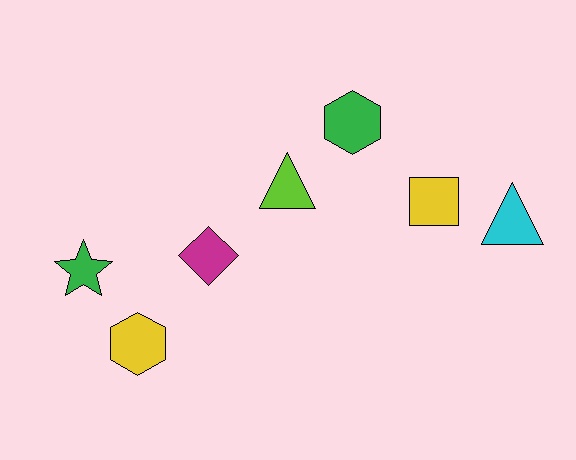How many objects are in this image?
There are 7 objects.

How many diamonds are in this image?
There is 1 diamond.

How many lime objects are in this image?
There is 1 lime object.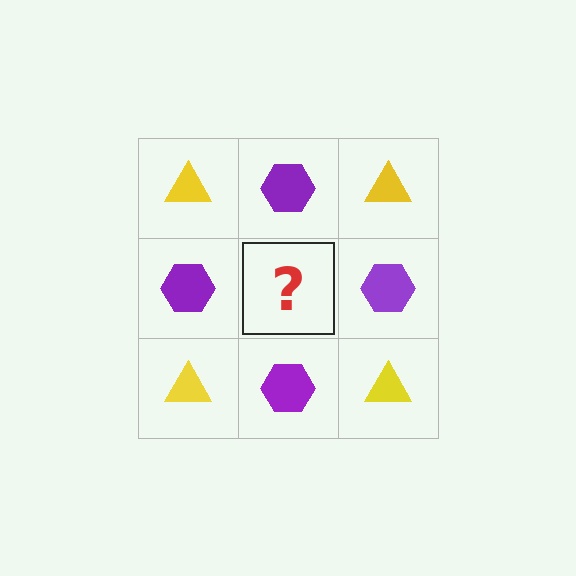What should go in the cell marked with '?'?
The missing cell should contain a yellow triangle.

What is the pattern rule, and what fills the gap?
The rule is that it alternates yellow triangle and purple hexagon in a checkerboard pattern. The gap should be filled with a yellow triangle.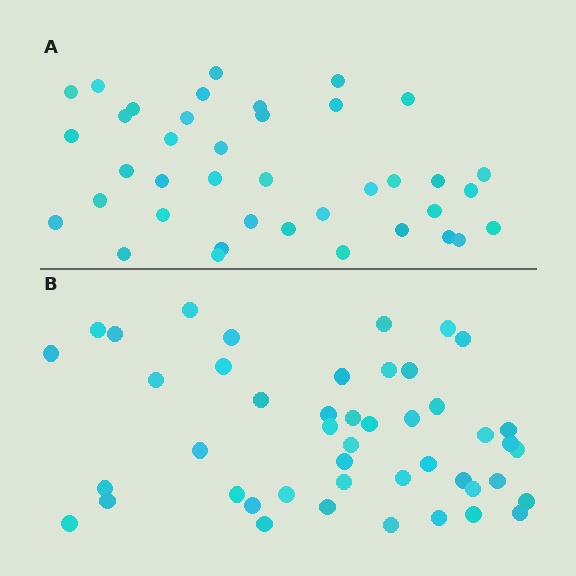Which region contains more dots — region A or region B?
Region B (the bottom region) has more dots.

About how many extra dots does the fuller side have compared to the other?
Region B has roughly 8 or so more dots than region A.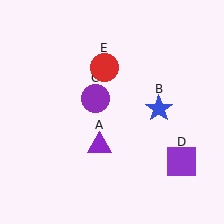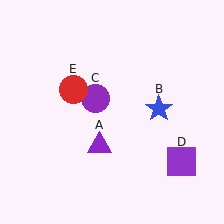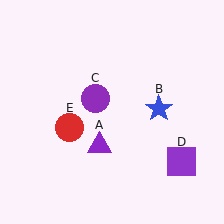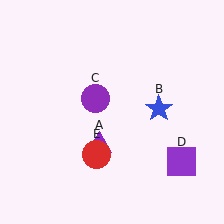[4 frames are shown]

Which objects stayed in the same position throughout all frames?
Purple triangle (object A) and blue star (object B) and purple circle (object C) and purple square (object D) remained stationary.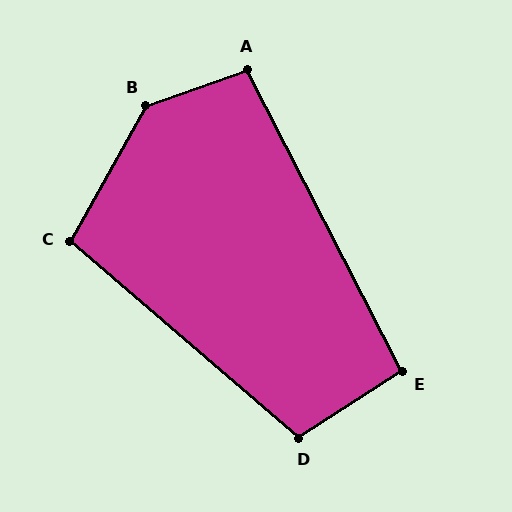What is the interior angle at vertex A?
Approximately 98 degrees (obtuse).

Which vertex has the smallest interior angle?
E, at approximately 95 degrees.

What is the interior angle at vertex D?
Approximately 107 degrees (obtuse).